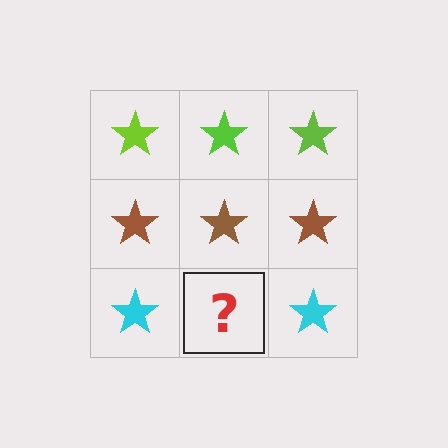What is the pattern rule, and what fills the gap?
The rule is that each row has a consistent color. The gap should be filled with a cyan star.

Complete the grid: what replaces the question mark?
The question mark should be replaced with a cyan star.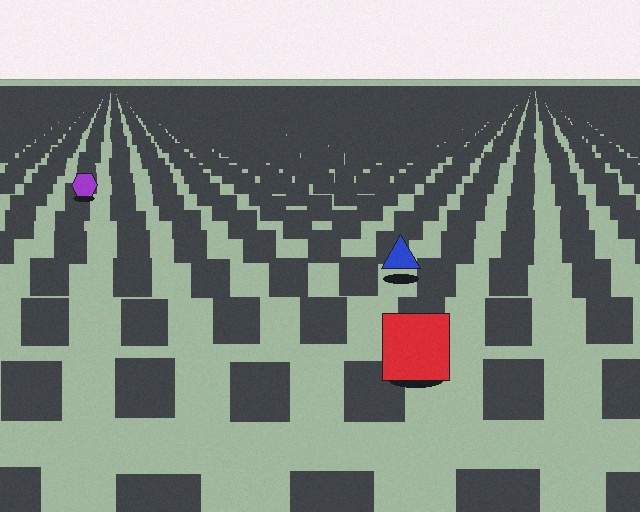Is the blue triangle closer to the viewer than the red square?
No. The red square is closer — you can tell from the texture gradient: the ground texture is coarser near it.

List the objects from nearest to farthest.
From nearest to farthest: the red square, the blue triangle, the purple hexagon.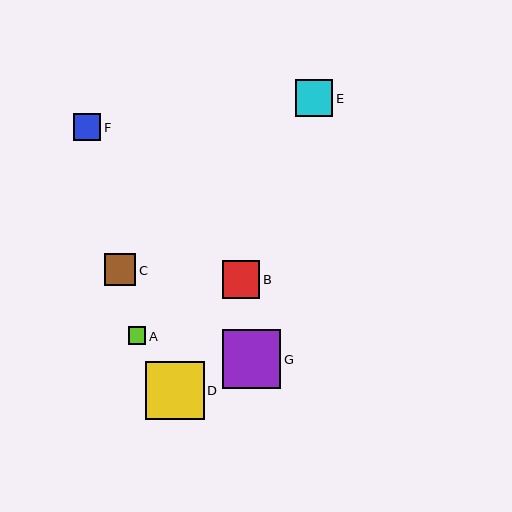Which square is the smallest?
Square A is the smallest with a size of approximately 18 pixels.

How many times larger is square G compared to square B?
Square G is approximately 1.5 times the size of square B.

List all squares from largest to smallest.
From largest to smallest: D, G, B, E, C, F, A.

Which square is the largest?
Square D is the largest with a size of approximately 59 pixels.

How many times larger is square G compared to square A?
Square G is approximately 3.3 times the size of square A.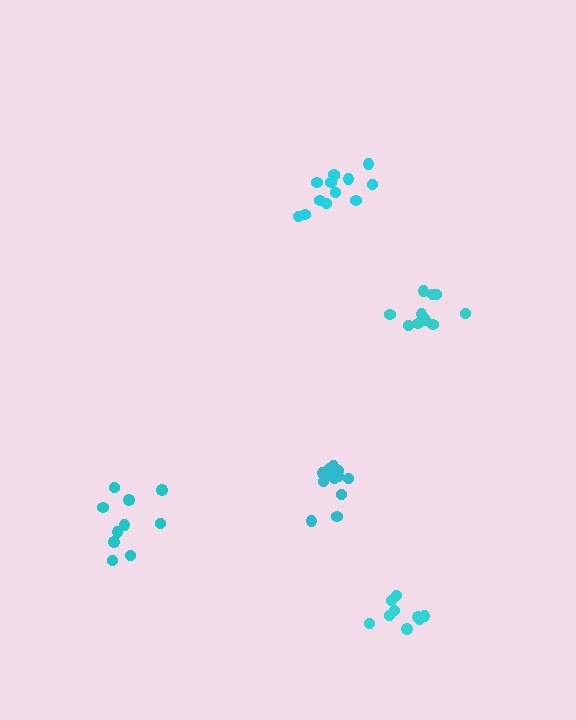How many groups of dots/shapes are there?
There are 5 groups.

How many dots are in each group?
Group 1: 10 dots, Group 2: 10 dots, Group 3: 13 dots, Group 4: 13 dots, Group 5: 9 dots (55 total).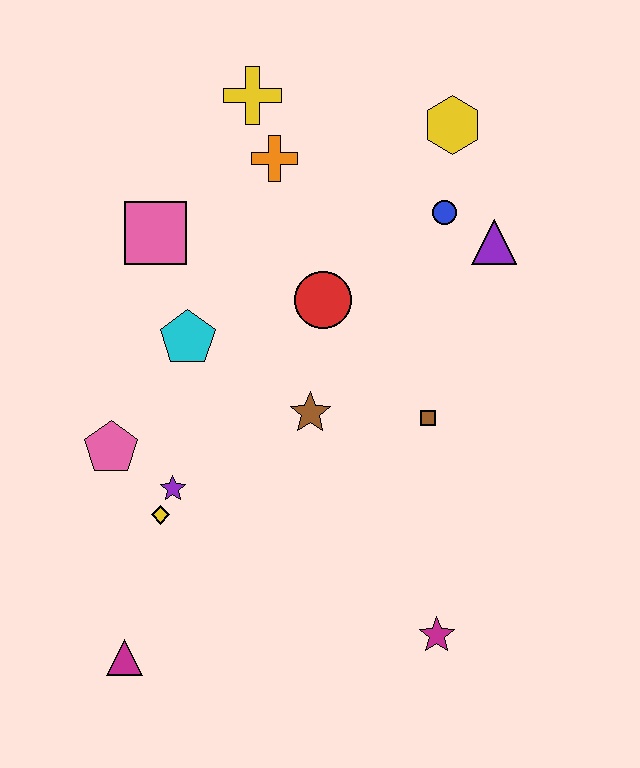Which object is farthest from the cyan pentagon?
The magenta star is farthest from the cyan pentagon.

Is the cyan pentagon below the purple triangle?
Yes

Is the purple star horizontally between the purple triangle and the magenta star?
No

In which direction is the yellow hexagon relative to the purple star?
The yellow hexagon is above the purple star.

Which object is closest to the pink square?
The cyan pentagon is closest to the pink square.